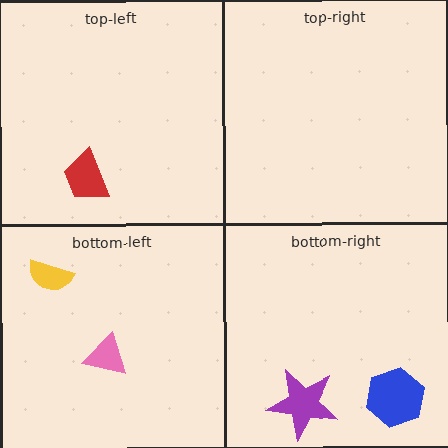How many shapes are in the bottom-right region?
2.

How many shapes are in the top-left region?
1.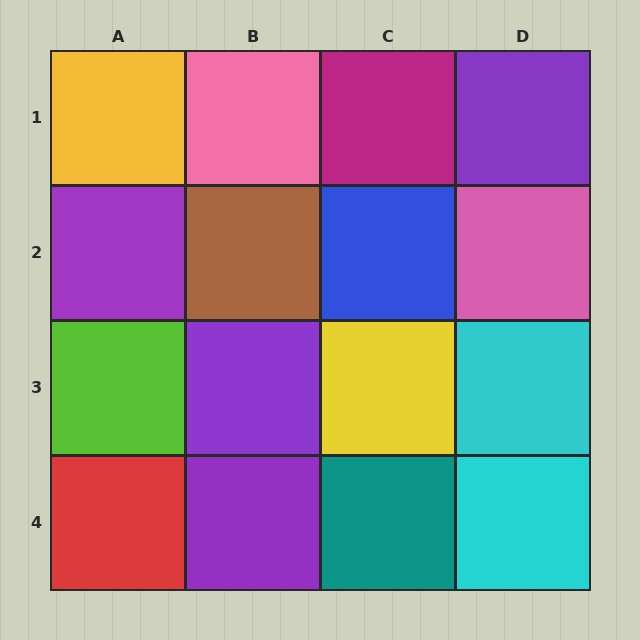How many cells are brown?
1 cell is brown.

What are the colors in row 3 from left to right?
Lime, purple, yellow, cyan.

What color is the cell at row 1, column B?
Pink.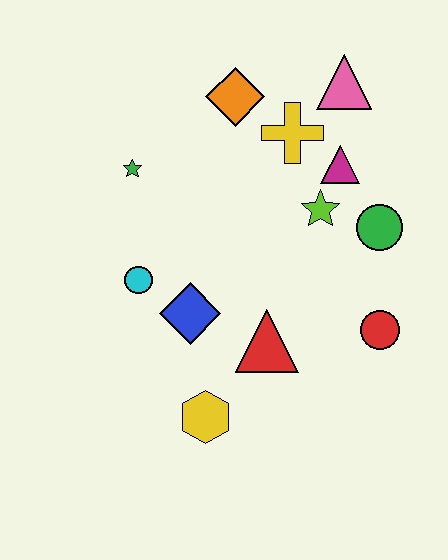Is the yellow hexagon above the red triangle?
No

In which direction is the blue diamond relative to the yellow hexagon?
The blue diamond is above the yellow hexagon.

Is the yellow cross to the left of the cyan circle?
No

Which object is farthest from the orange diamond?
The yellow hexagon is farthest from the orange diamond.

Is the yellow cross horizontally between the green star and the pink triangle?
Yes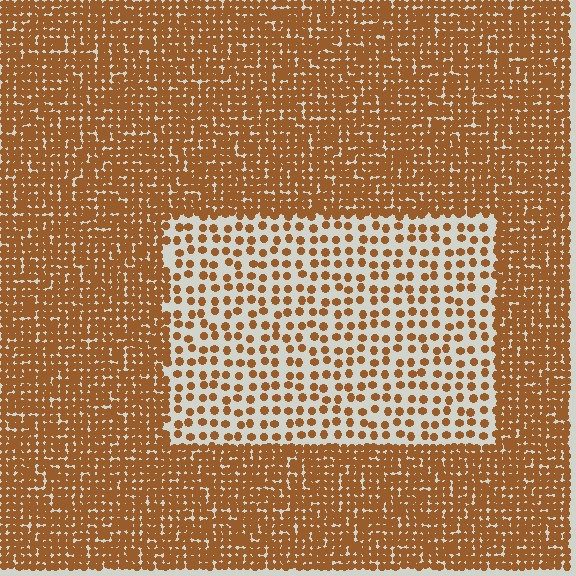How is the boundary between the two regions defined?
The boundary is defined by a change in element density (approximately 2.7x ratio). All elements are the same color, size, and shape.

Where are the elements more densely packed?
The elements are more densely packed outside the rectangle boundary.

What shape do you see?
I see a rectangle.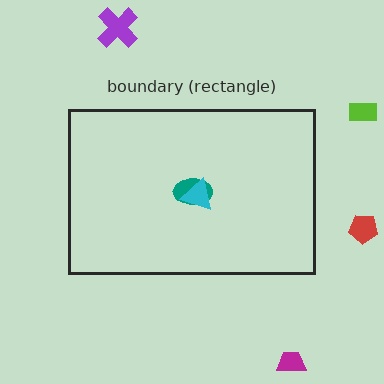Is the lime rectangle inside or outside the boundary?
Outside.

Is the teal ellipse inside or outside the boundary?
Inside.